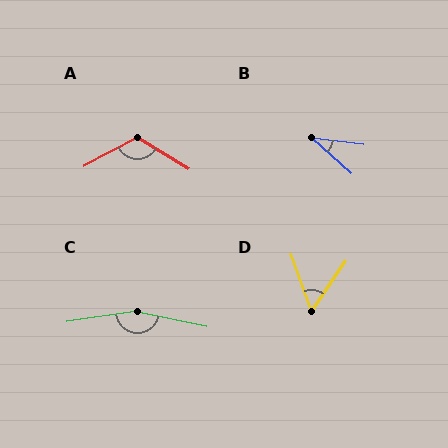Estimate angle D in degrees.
Approximately 53 degrees.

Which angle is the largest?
C, at approximately 160 degrees.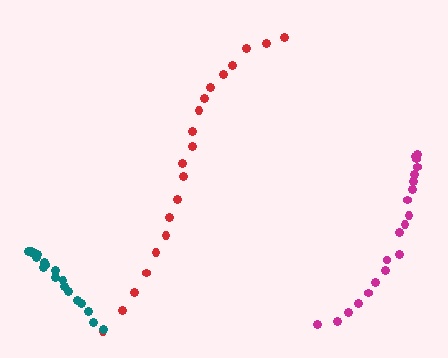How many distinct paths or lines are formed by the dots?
There are 3 distinct paths.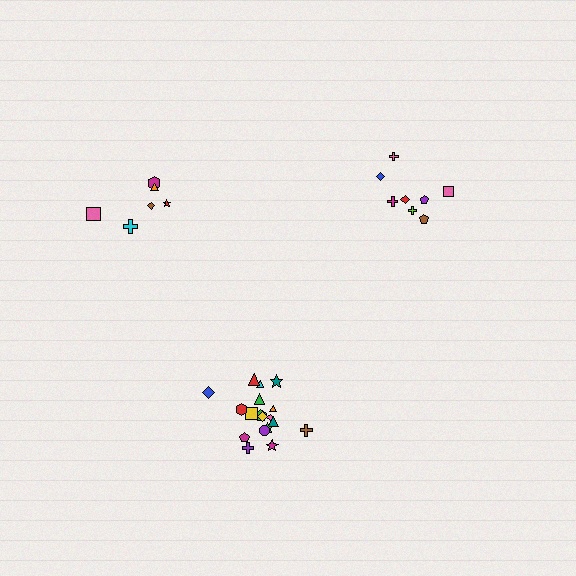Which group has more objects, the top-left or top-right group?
The top-right group.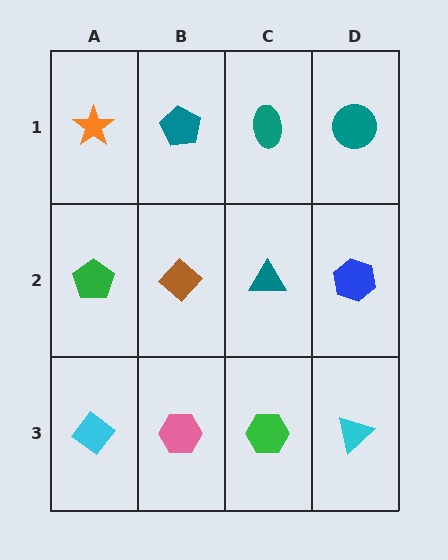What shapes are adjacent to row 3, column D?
A blue hexagon (row 2, column D), a green hexagon (row 3, column C).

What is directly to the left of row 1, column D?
A teal ellipse.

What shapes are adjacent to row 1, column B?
A brown diamond (row 2, column B), an orange star (row 1, column A), a teal ellipse (row 1, column C).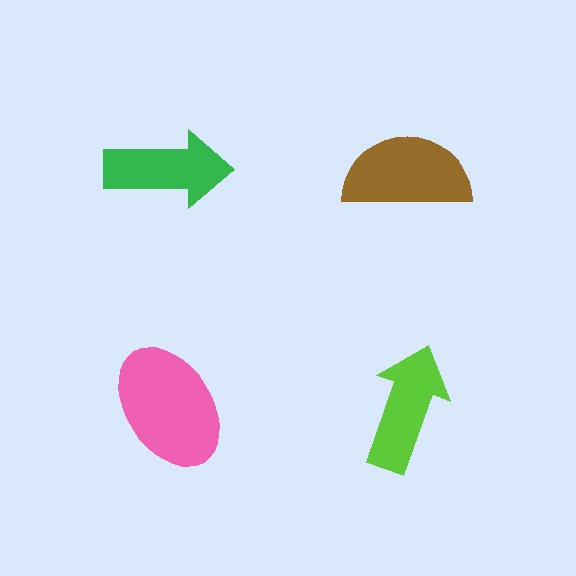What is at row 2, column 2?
A lime arrow.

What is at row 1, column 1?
A green arrow.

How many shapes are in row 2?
2 shapes.